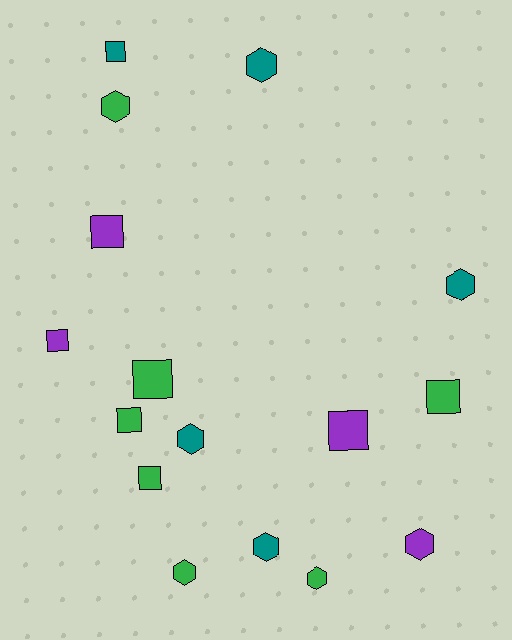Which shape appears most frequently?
Hexagon, with 8 objects.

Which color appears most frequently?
Green, with 7 objects.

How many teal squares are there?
There is 1 teal square.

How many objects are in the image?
There are 16 objects.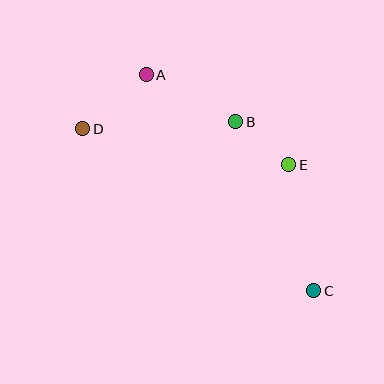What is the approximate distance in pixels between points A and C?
The distance between A and C is approximately 273 pixels.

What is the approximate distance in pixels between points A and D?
The distance between A and D is approximately 83 pixels.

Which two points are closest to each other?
Points B and E are closest to each other.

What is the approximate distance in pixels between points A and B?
The distance between A and B is approximately 101 pixels.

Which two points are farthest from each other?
Points C and D are farthest from each other.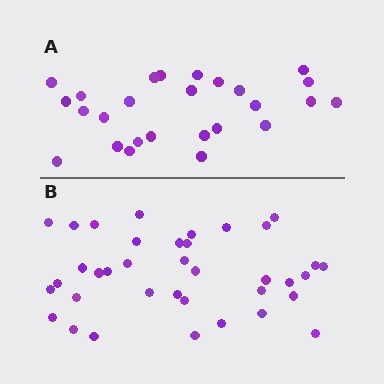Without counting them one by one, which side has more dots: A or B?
Region B (the bottom region) has more dots.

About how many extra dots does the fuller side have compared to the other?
Region B has roughly 12 or so more dots than region A.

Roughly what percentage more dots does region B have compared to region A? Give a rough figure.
About 40% more.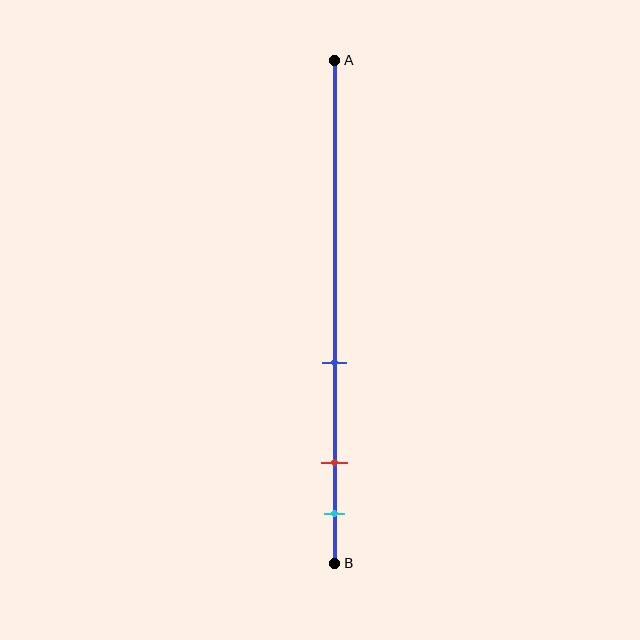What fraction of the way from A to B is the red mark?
The red mark is approximately 80% (0.8) of the way from A to B.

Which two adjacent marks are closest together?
The red and cyan marks are the closest adjacent pair.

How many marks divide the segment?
There are 3 marks dividing the segment.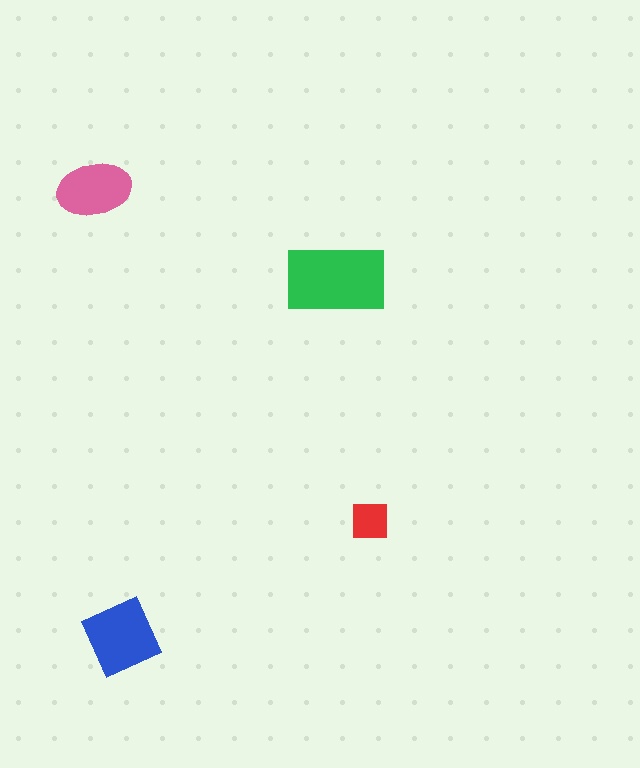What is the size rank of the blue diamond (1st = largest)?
2nd.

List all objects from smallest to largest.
The red square, the pink ellipse, the blue diamond, the green rectangle.